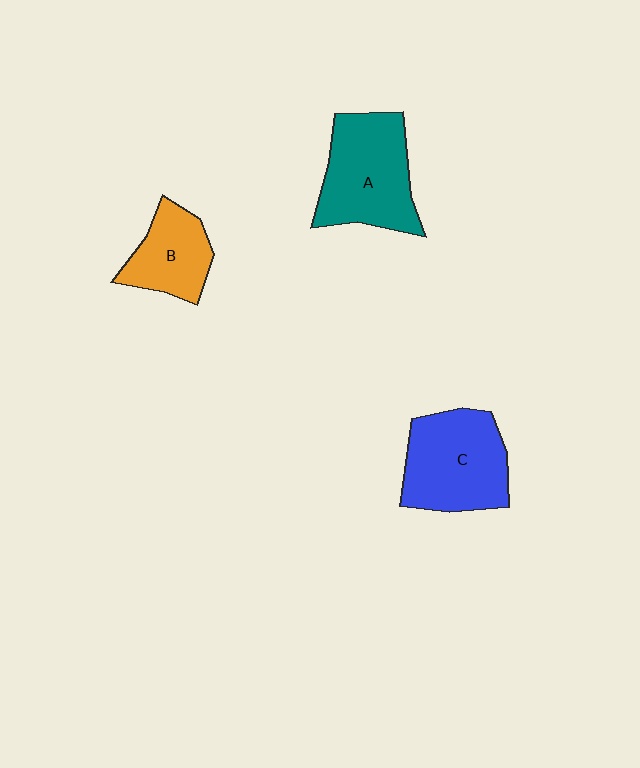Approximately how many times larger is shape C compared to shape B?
Approximately 1.6 times.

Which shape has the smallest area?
Shape B (orange).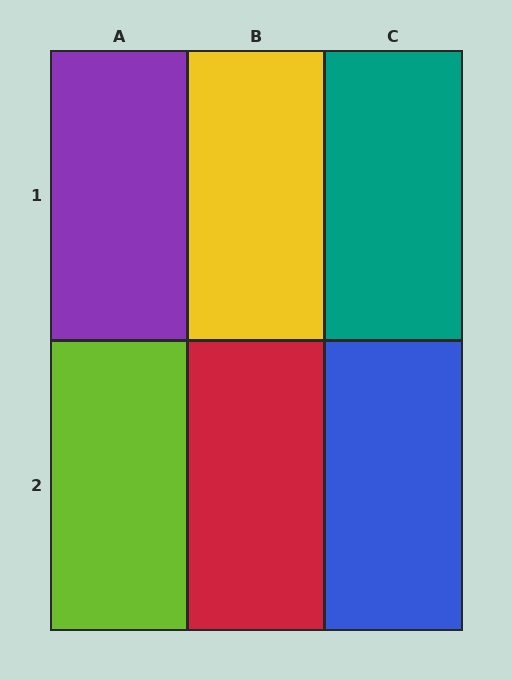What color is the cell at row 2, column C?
Blue.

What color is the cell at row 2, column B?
Red.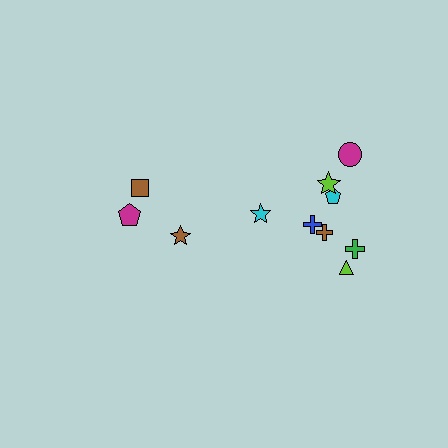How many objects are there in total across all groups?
There are 11 objects.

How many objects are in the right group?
There are 8 objects.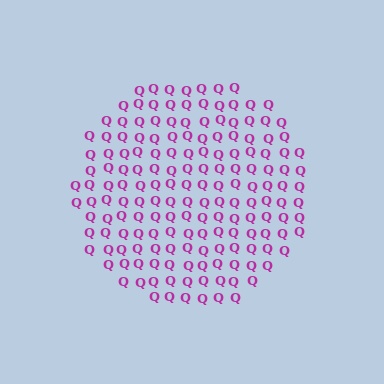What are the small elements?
The small elements are letter Q's.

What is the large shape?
The large shape is a circle.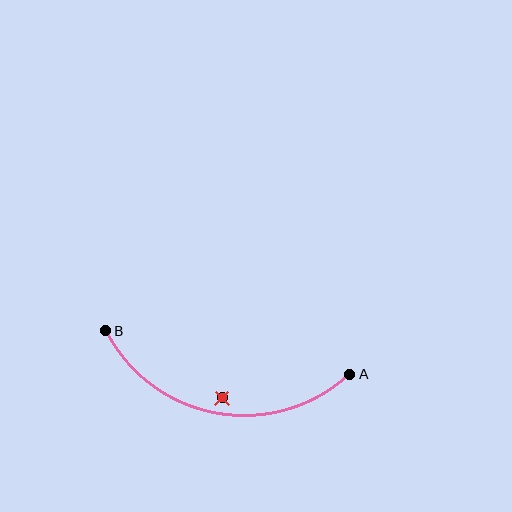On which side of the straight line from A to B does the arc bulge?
The arc bulges below the straight line connecting A and B.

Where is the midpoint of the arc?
The arc midpoint is the point on the curve farthest from the straight line joining A and B. It sits below that line.